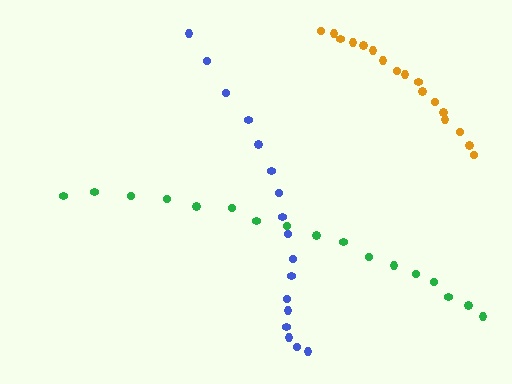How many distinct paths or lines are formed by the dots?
There are 3 distinct paths.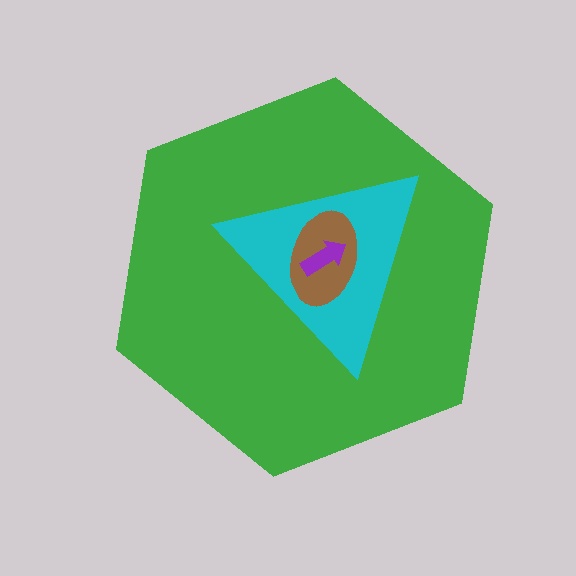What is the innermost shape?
The purple arrow.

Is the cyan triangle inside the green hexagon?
Yes.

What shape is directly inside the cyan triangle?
The brown ellipse.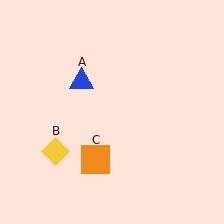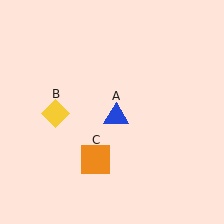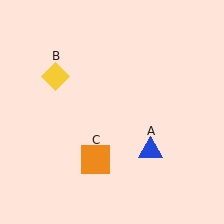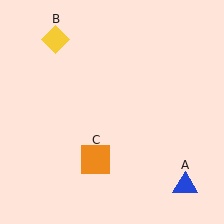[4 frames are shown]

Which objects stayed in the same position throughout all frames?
Orange square (object C) remained stationary.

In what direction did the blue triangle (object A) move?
The blue triangle (object A) moved down and to the right.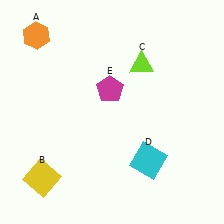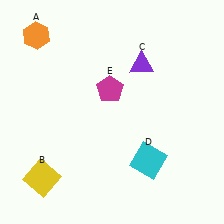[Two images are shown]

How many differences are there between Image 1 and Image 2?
There is 1 difference between the two images.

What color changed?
The triangle (C) changed from lime in Image 1 to purple in Image 2.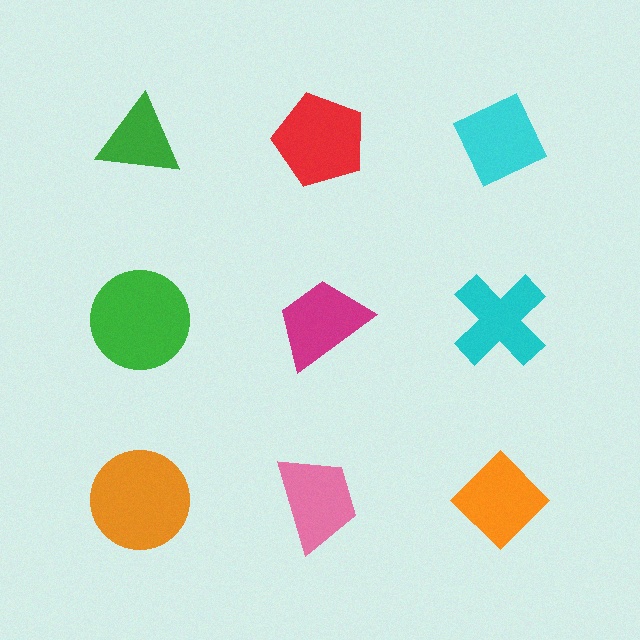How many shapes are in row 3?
3 shapes.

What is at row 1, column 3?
A cyan diamond.